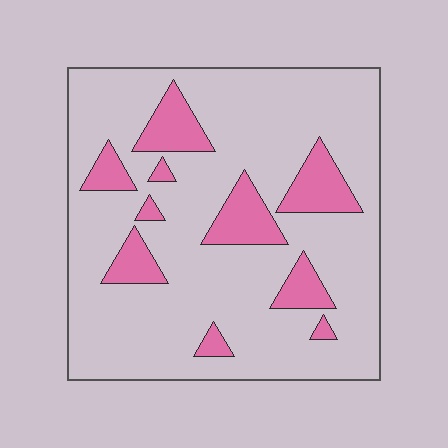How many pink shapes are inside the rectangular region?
10.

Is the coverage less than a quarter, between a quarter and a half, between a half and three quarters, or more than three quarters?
Less than a quarter.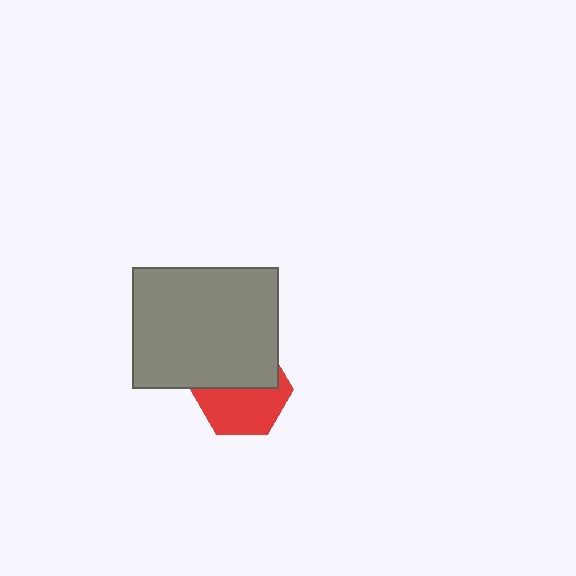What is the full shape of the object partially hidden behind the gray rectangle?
The partially hidden object is a red hexagon.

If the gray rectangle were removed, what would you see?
You would see the complete red hexagon.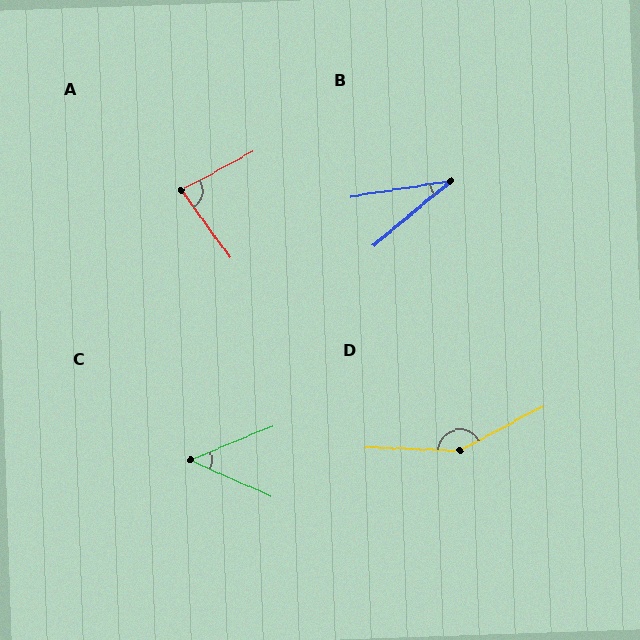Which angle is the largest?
D, at approximately 150 degrees.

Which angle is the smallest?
B, at approximately 31 degrees.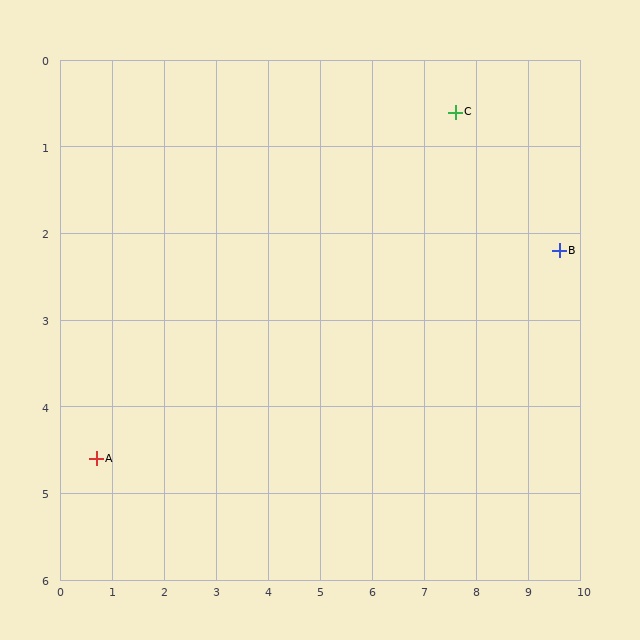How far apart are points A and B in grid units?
Points A and B are about 9.2 grid units apart.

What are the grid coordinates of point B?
Point B is at approximately (9.6, 2.2).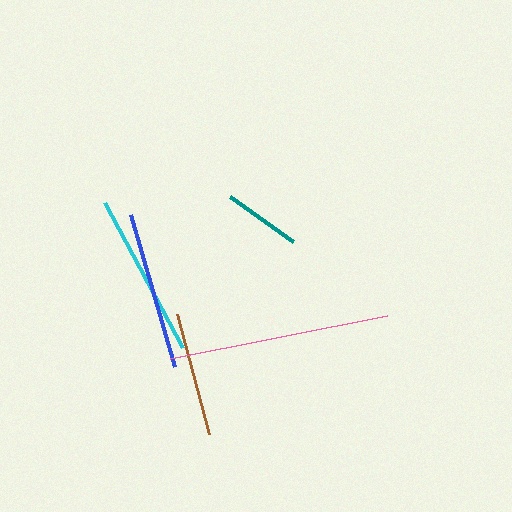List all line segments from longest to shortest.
From longest to shortest: pink, cyan, blue, brown, teal.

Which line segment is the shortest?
The teal line is the shortest at approximately 77 pixels.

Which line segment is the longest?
The pink line is the longest at approximately 221 pixels.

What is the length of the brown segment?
The brown segment is approximately 124 pixels long.